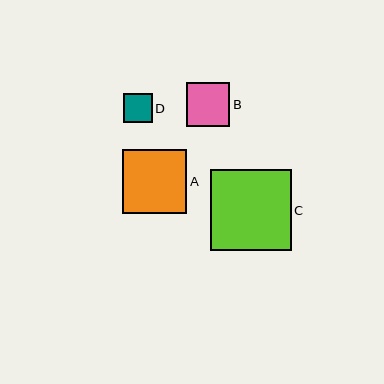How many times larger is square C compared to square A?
Square C is approximately 1.3 times the size of square A.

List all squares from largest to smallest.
From largest to smallest: C, A, B, D.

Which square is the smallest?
Square D is the smallest with a size of approximately 29 pixels.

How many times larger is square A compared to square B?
Square A is approximately 1.5 times the size of square B.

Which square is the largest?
Square C is the largest with a size of approximately 80 pixels.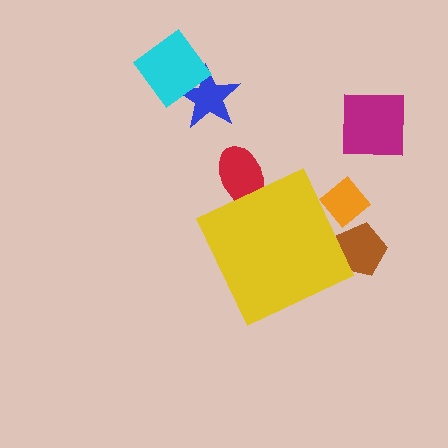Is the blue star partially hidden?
No, the blue star is fully visible.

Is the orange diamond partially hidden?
Yes, the orange diamond is partially hidden behind the yellow diamond.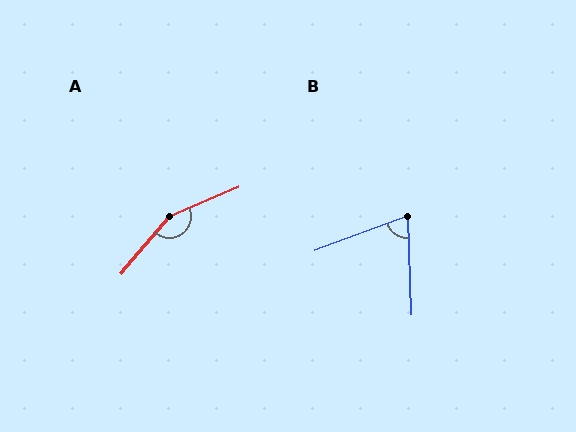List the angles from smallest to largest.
B (72°), A (153°).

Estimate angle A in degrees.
Approximately 153 degrees.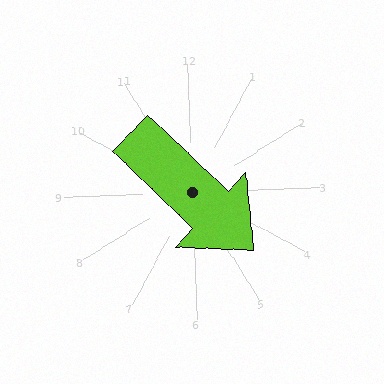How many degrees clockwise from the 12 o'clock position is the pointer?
Approximately 136 degrees.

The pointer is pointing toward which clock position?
Roughly 5 o'clock.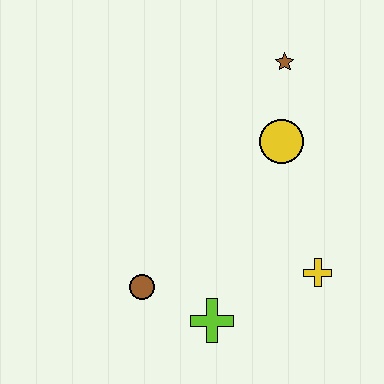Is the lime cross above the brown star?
No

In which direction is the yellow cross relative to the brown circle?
The yellow cross is to the right of the brown circle.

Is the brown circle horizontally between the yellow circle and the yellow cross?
No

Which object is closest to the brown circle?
The lime cross is closest to the brown circle.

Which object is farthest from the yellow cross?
The brown star is farthest from the yellow cross.